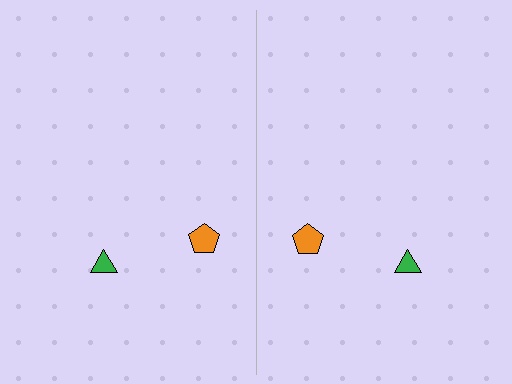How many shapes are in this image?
There are 4 shapes in this image.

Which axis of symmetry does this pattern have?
The pattern has a vertical axis of symmetry running through the center of the image.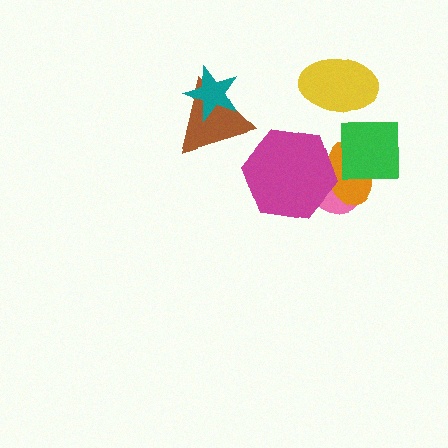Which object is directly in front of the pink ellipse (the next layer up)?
The orange ellipse is directly in front of the pink ellipse.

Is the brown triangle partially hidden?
Yes, it is partially covered by another shape.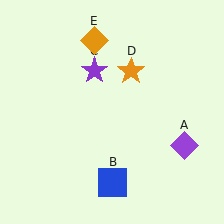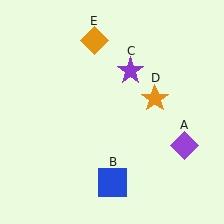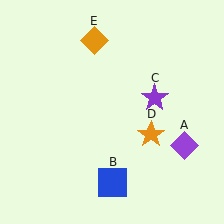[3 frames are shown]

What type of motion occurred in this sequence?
The purple star (object C), orange star (object D) rotated clockwise around the center of the scene.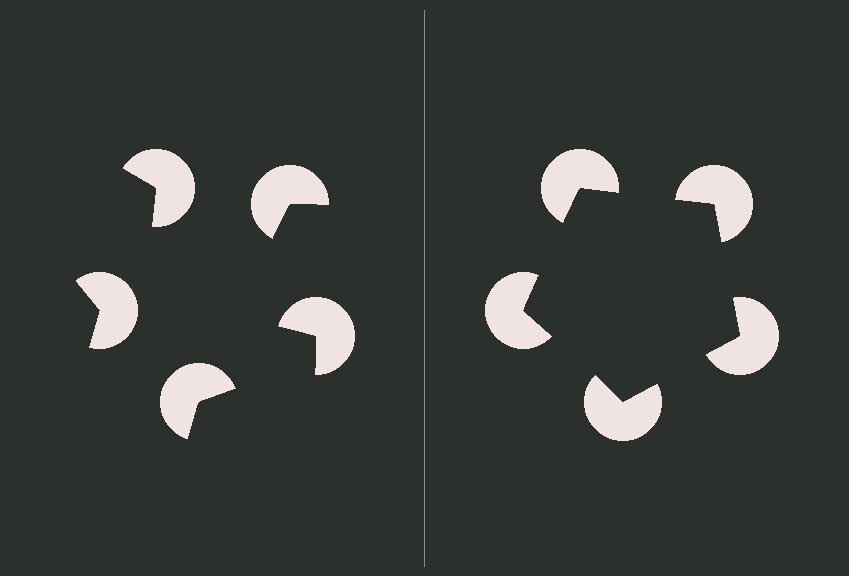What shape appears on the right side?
An illusory pentagon.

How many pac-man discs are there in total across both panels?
10 — 5 on each side.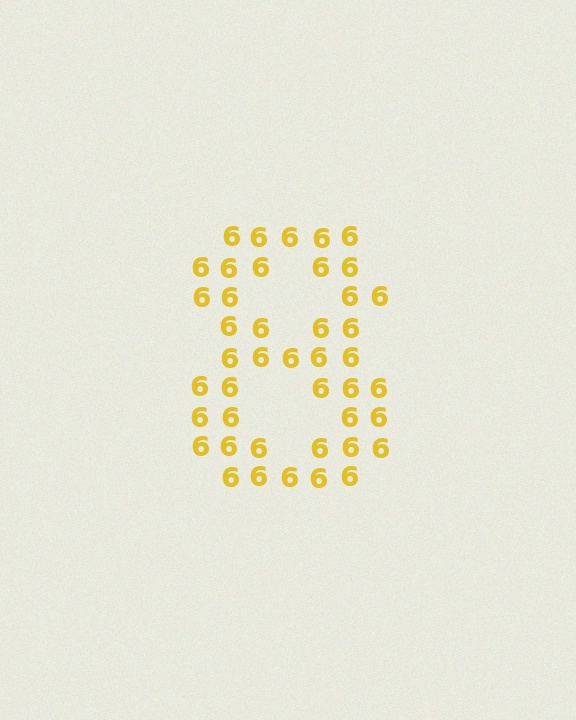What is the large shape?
The large shape is the digit 8.